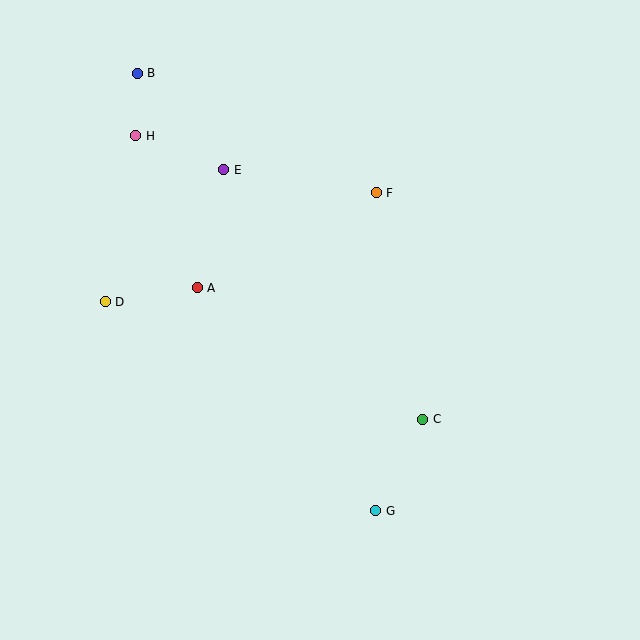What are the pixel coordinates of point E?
Point E is at (224, 170).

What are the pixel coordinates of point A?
Point A is at (197, 288).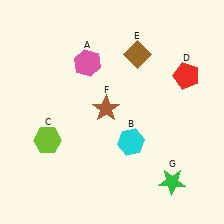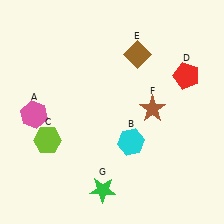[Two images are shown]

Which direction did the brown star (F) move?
The brown star (F) moved right.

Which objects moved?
The objects that moved are: the pink hexagon (A), the brown star (F), the green star (G).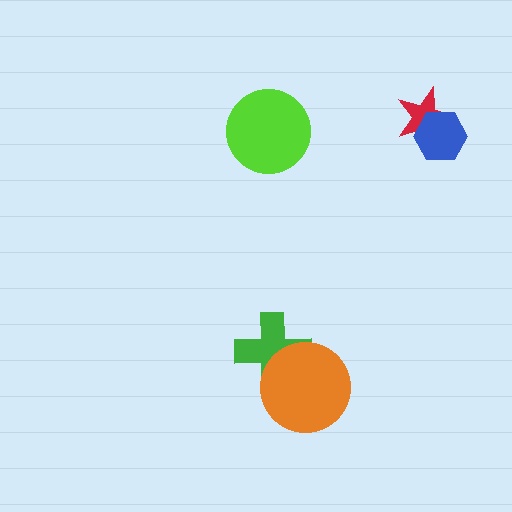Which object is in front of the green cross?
The orange circle is in front of the green cross.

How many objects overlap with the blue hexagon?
1 object overlaps with the blue hexagon.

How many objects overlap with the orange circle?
1 object overlaps with the orange circle.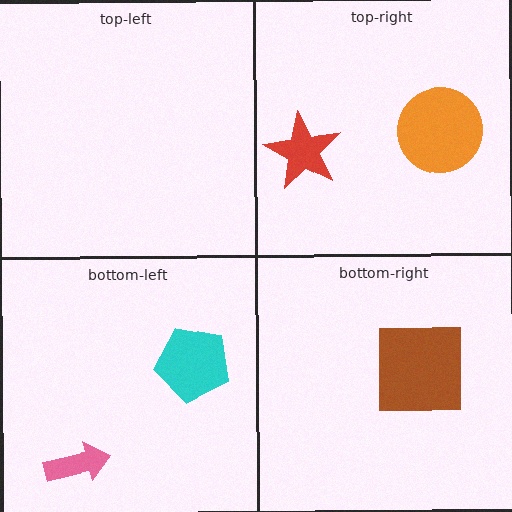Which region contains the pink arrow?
The bottom-left region.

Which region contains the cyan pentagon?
The bottom-left region.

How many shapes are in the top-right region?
2.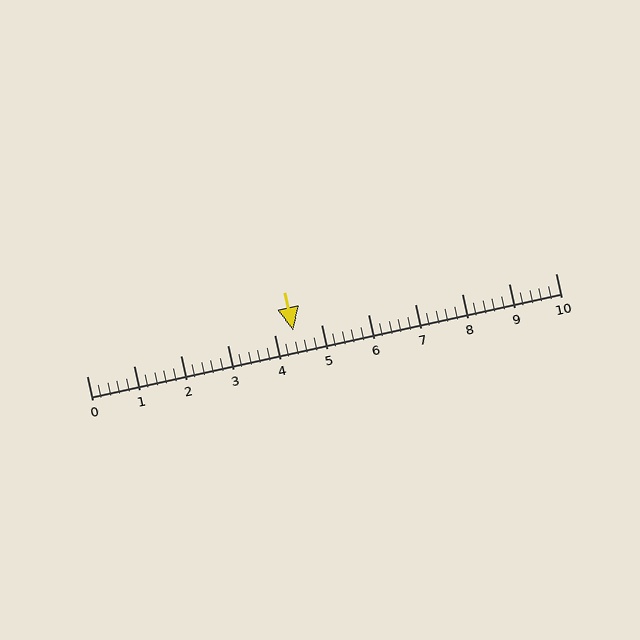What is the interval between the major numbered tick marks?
The major tick marks are spaced 1 units apart.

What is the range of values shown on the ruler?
The ruler shows values from 0 to 10.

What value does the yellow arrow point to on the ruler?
The yellow arrow points to approximately 4.4.